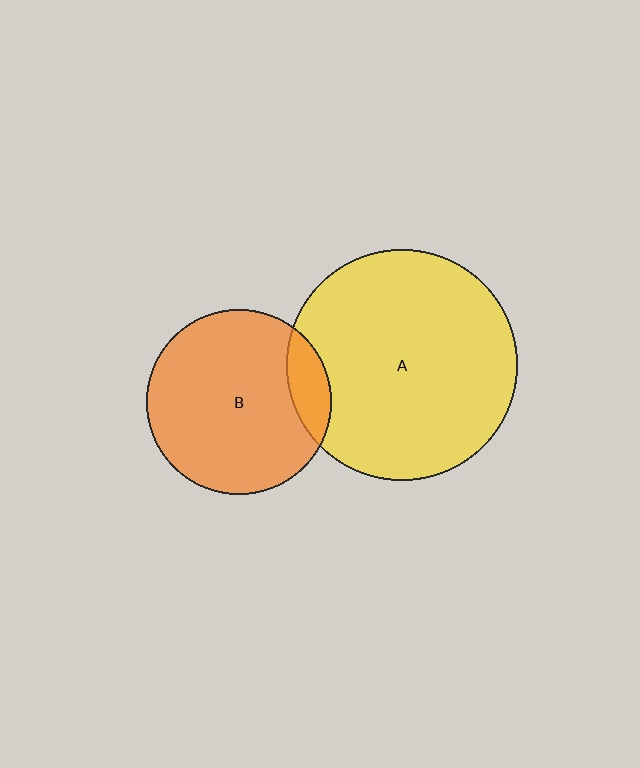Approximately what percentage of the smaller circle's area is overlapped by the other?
Approximately 15%.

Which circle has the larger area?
Circle A (yellow).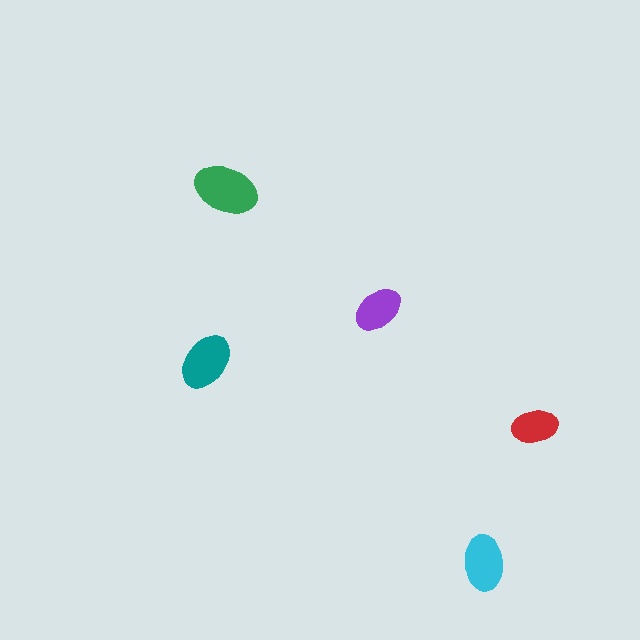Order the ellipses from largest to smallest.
the green one, the teal one, the cyan one, the purple one, the red one.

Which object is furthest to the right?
The red ellipse is rightmost.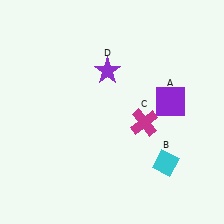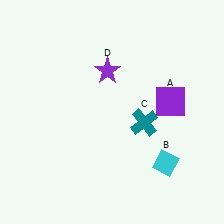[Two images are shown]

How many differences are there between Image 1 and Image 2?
There is 1 difference between the two images.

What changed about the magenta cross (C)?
In Image 1, C is magenta. In Image 2, it changed to teal.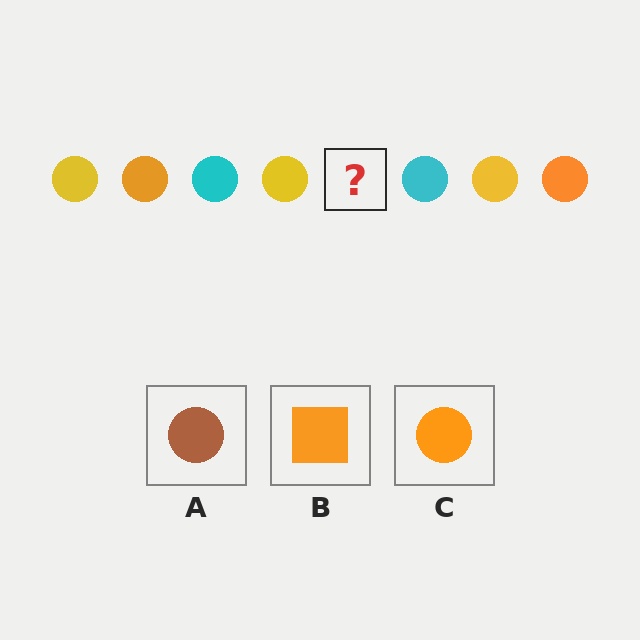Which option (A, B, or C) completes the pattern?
C.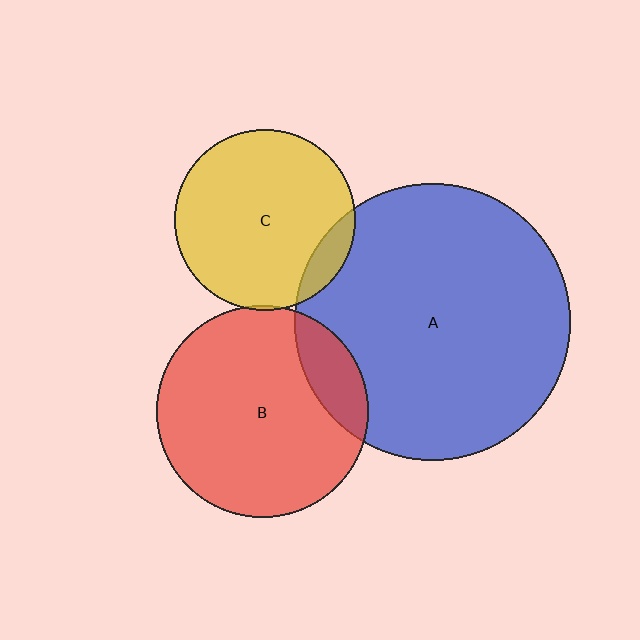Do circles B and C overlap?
Yes.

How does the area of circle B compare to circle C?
Approximately 1.4 times.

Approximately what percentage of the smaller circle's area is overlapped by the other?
Approximately 5%.